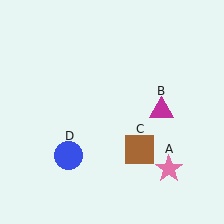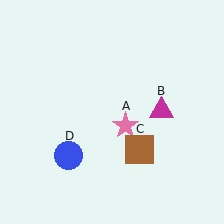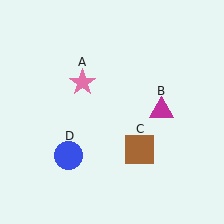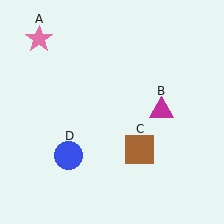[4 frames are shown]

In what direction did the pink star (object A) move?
The pink star (object A) moved up and to the left.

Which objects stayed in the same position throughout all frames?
Magenta triangle (object B) and brown square (object C) and blue circle (object D) remained stationary.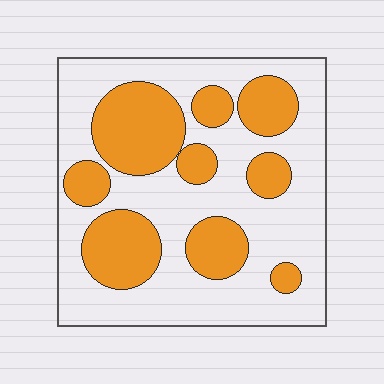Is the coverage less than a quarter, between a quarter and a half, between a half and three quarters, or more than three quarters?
Between a quarter and a half.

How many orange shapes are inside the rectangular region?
9.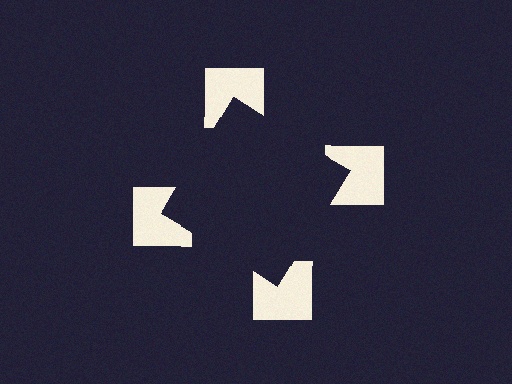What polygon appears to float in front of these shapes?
An illusory square — its edges are inferred from the aligned wedge cuts in the notched squares, not physically drawn.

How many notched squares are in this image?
There are 4 — one at each vertex of the illusory square.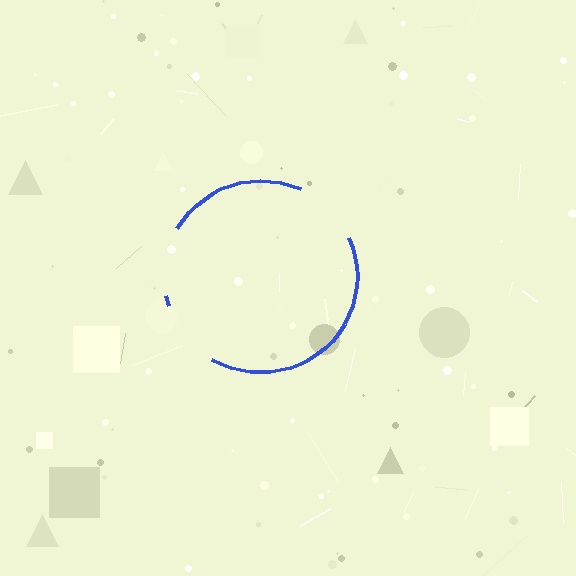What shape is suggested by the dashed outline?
The dashed outline suggests a circle.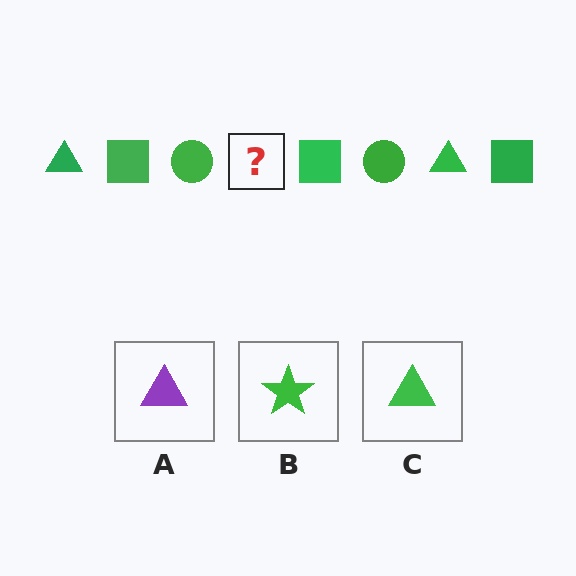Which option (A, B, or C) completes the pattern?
C.